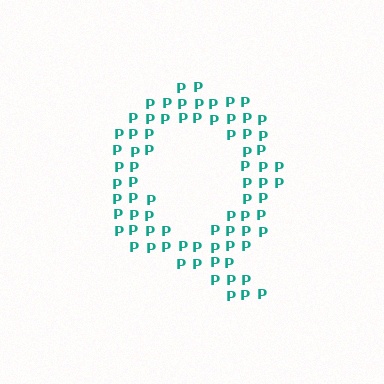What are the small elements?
The small elements are letter P's.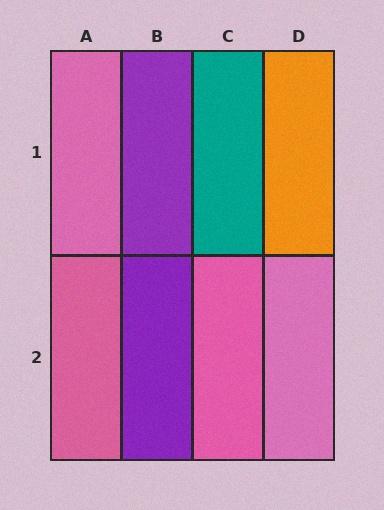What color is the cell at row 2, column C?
Pink.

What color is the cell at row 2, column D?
Pink.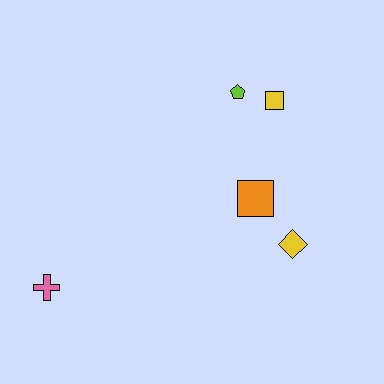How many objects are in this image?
There are 5 objects.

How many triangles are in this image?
There are no triangles.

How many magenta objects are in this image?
There are no magenta objects.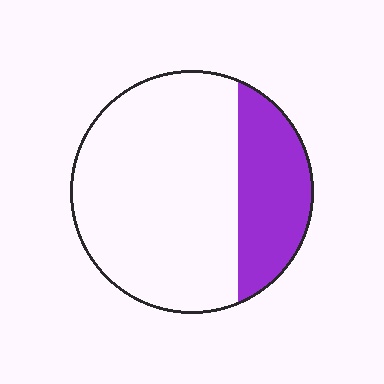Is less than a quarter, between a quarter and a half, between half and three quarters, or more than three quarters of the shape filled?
Between a quarter and a half.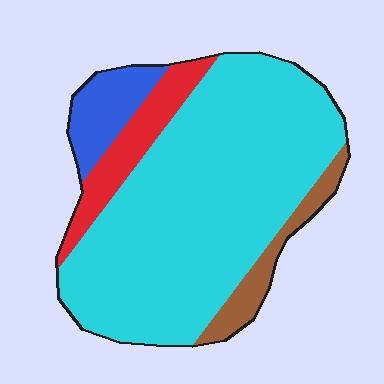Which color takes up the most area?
Cyan, at roughly 75%.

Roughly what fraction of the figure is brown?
Brown takes up about one tenth (1/10) of the figure.